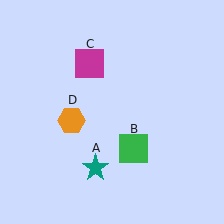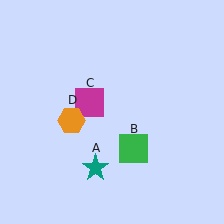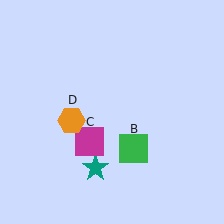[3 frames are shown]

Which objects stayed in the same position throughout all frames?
Teal star (object A) and green square (object B) and orange hexagon (object D) remained stationary.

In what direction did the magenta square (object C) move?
The magenta square (object C) moved down.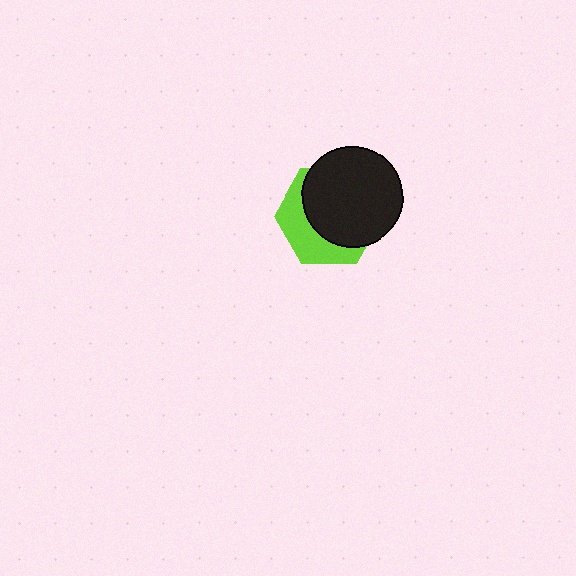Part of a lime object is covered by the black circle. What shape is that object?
It is a hexagon.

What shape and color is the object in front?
The object in front is a black circle.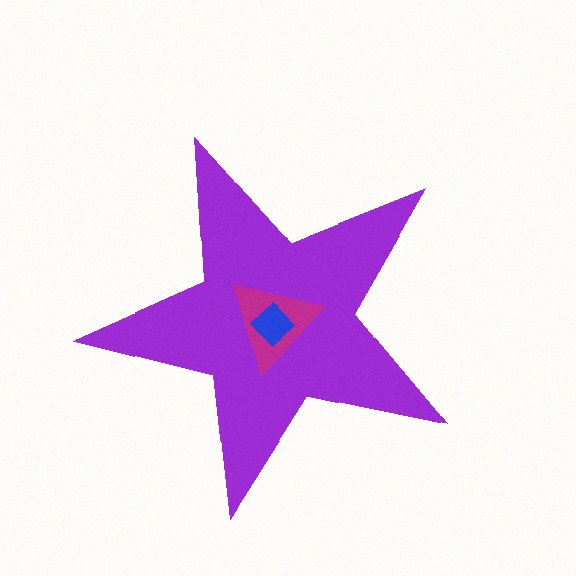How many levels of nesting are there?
3.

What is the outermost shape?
The purple star.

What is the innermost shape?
The blue diamond.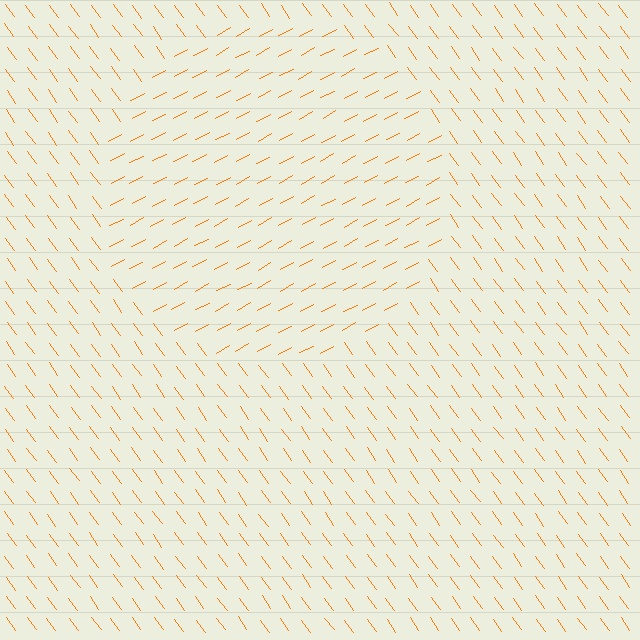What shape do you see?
I see a circle.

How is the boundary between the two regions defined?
The boundary is defined purely by a change in line orientation (approximately 83 degrees difference). All lines are the same color and thickness.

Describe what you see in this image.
The image is filled with small orange line segments. A circle region in the image has lines oriented differently from the surrounding lines, creating a visible texture boundary.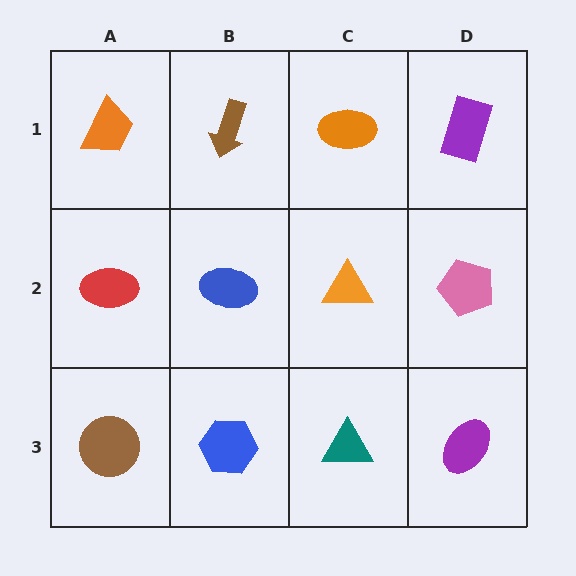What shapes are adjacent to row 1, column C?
An orange triangle (row 2, column C), a brown arrow (row 1, column B), a purple rectangle (row 1, column D).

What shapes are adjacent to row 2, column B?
A brown arrow (row 1, column B), a blue hexagon (row 3, column B), a red ellipse (row 2, column A), an orange triangle (row 2, column C).